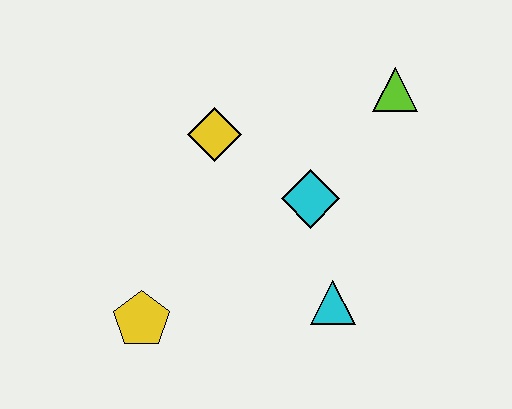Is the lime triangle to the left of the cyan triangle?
No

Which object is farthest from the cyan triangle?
The lime triangle is farthest from the cyan triangle.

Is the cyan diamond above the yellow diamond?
No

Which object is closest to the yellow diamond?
The cyan diamond is closest to the yellow diamond.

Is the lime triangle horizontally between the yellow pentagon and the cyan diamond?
No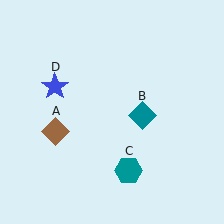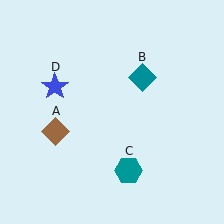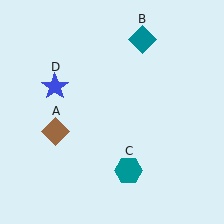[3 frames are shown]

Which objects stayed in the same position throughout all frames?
Brown diamond (object A) and teal hexagon (object C) and blue star (object D) remained stationary.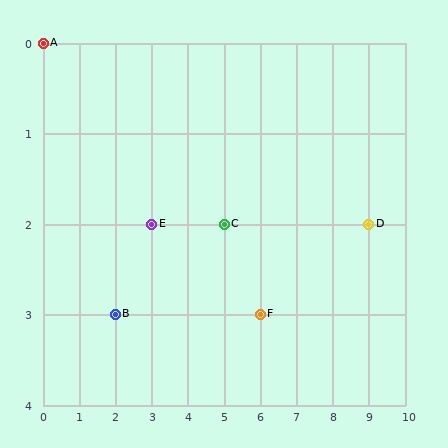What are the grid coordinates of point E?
Point E is at grid coordinates (3, 2).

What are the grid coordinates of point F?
Point F is at grid coordinates (6, 3).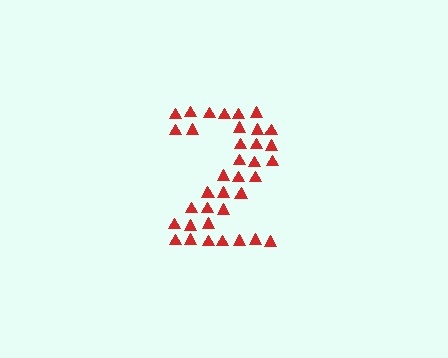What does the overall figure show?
The overall figure shows the digit 2.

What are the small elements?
The small elements are triangles.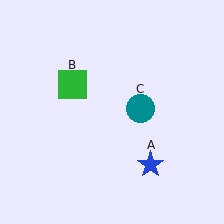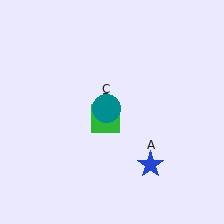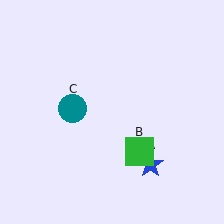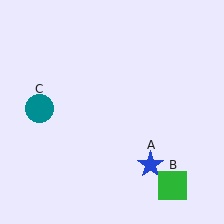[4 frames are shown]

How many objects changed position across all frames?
2 objects changed position: green square (object B), teal circle (object C).